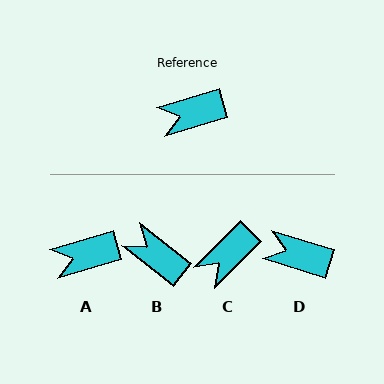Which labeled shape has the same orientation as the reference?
A.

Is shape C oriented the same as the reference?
No, it is off by about 29 degrees.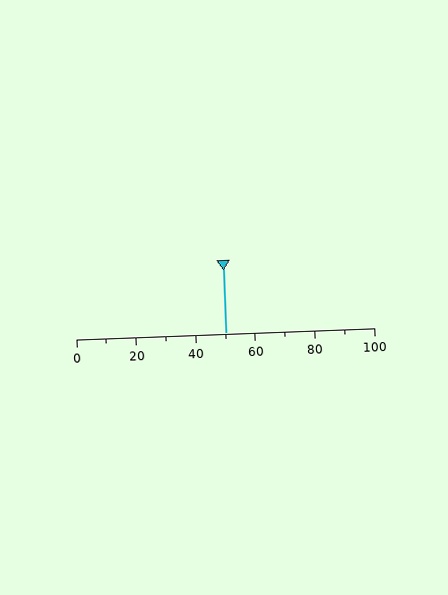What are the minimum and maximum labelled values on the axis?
The axis runs from 0 to 100.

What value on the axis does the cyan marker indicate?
The marker indicates approximately 50.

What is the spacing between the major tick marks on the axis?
The major ticks are spaced 20 apart.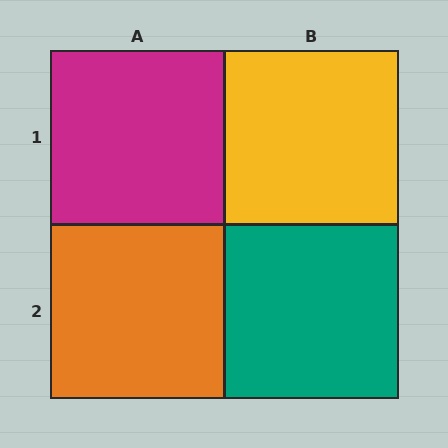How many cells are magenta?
1 cell is magenta.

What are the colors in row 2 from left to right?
Orange, teal.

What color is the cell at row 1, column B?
Yellow.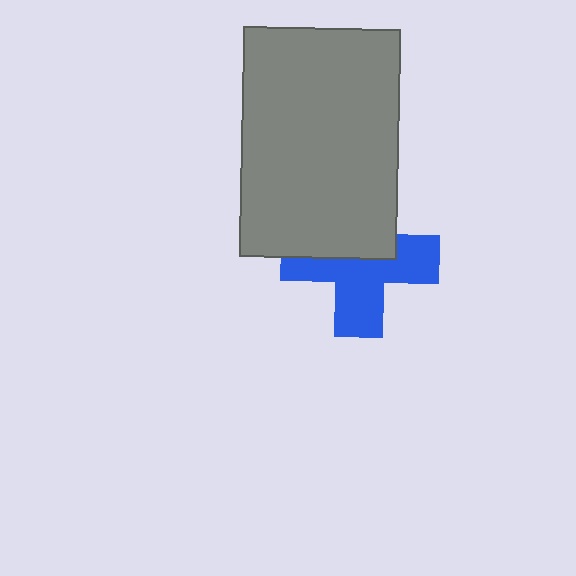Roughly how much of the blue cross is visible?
About half of it is visible (roughly 57%).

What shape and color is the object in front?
The object in front is a gray rectangle.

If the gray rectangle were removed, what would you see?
You would see the complete blue cross.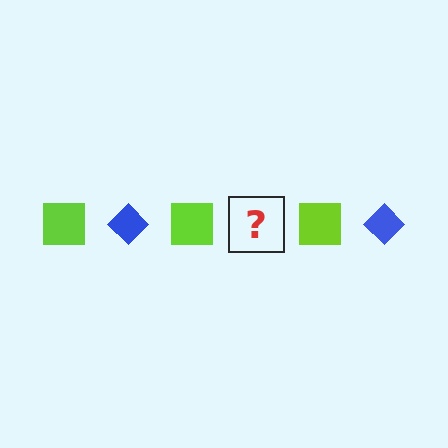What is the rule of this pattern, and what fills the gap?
The rule is that the pattern alternates between lime square and blue diamond. The gap should be filled with a blue diamond.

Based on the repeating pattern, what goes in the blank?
The blank should be a blue diamond.